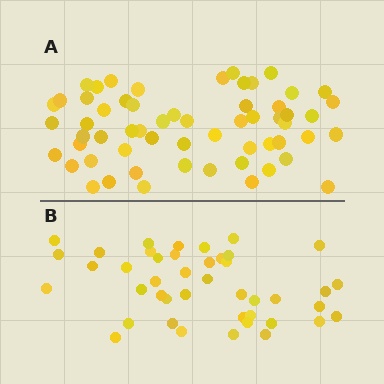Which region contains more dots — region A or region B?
Region A (the top region) has more dots.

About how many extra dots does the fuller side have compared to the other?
Region A has approximately 15 more dots than region B.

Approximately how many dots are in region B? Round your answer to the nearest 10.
About 40 dots. (The exact count is 43, which rounds to 40.)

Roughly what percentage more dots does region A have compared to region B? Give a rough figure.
About 35% more.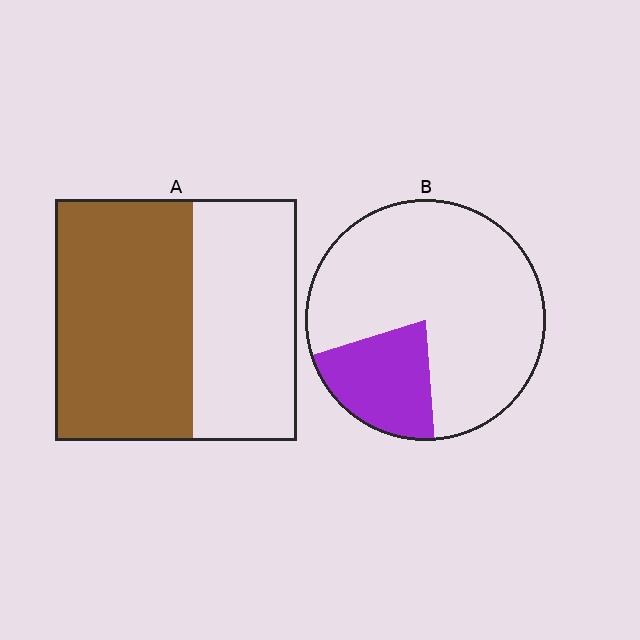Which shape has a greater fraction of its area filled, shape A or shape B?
Shape A.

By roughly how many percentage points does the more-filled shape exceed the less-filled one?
By roughly 35 percentage points (A over B).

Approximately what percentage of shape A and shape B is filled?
A is approximately 55% and B is approximately 20%.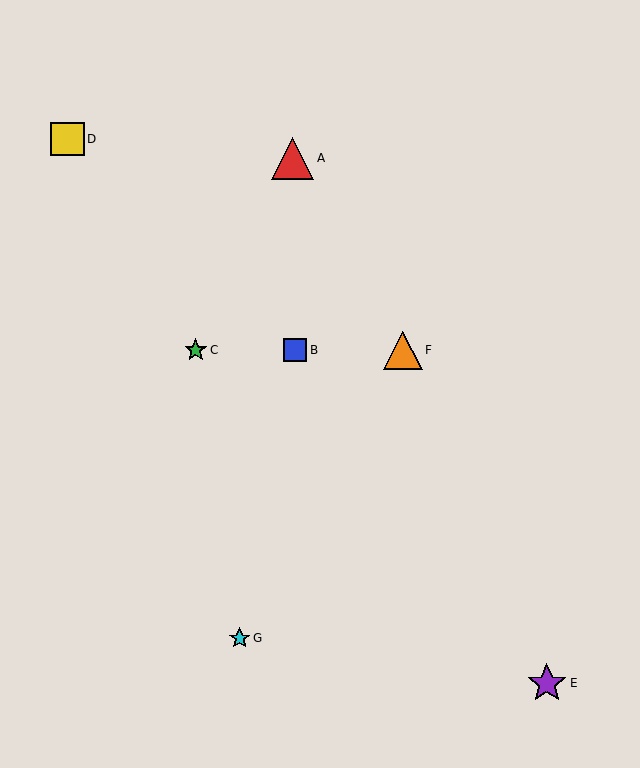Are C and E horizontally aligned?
No, C is at y≈350 and E is at y≈683.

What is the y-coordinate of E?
Object E is at y≈683.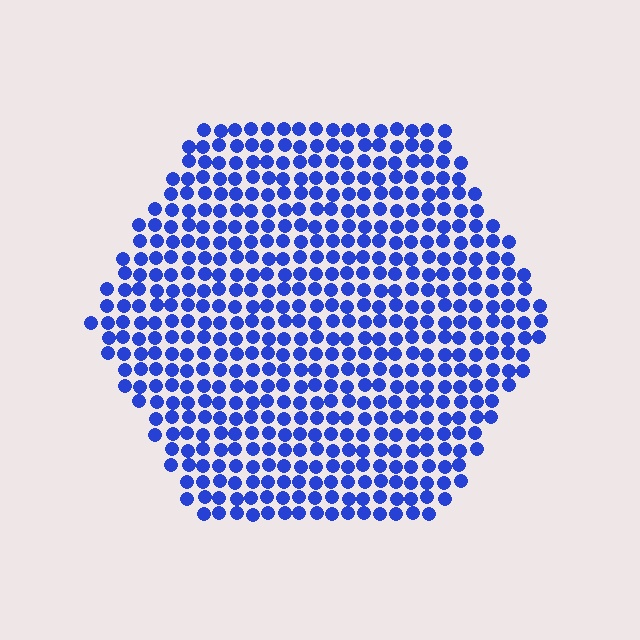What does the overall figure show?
The overall figure shows a hexagon.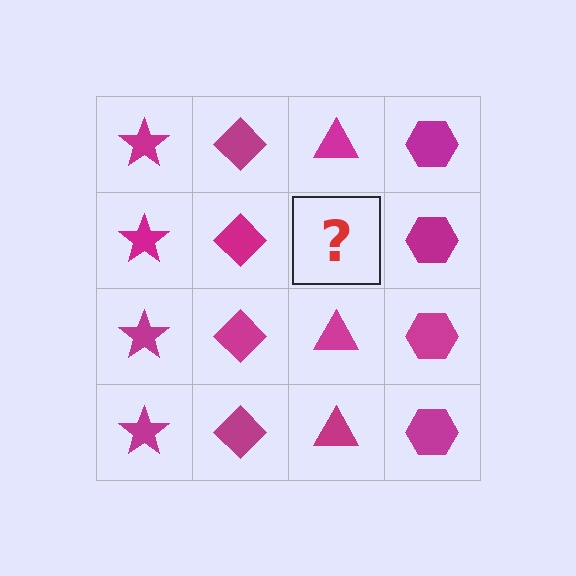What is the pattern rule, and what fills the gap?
The rule is that each column has a consistent shape. The gap should be filled with a magenta triangle.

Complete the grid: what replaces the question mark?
The question mark should be replaced with a magenta triangle.